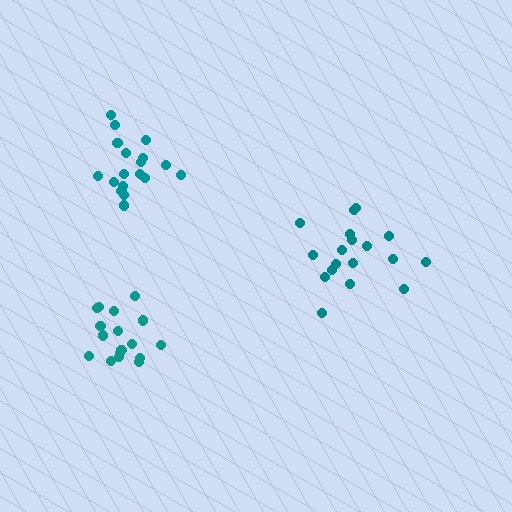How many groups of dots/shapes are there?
There are 3 groups.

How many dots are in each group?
Group 1: 17 dots, Group 2: 18 dots, Group 3: 18 dots (53 total).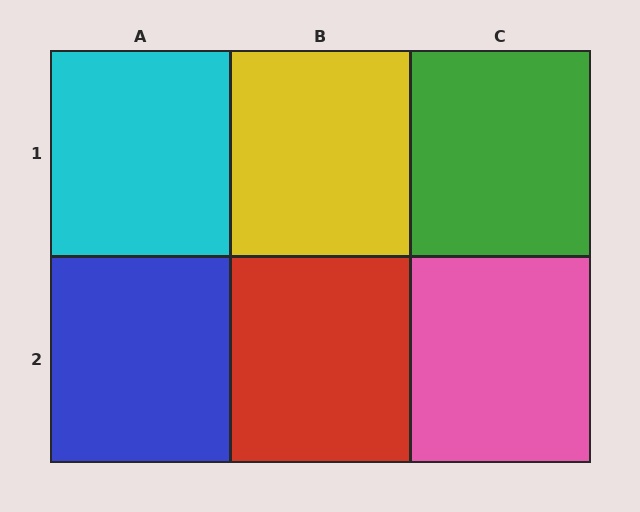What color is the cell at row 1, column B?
Yellow.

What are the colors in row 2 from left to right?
Blue, red, pink.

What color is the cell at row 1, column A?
Cyan.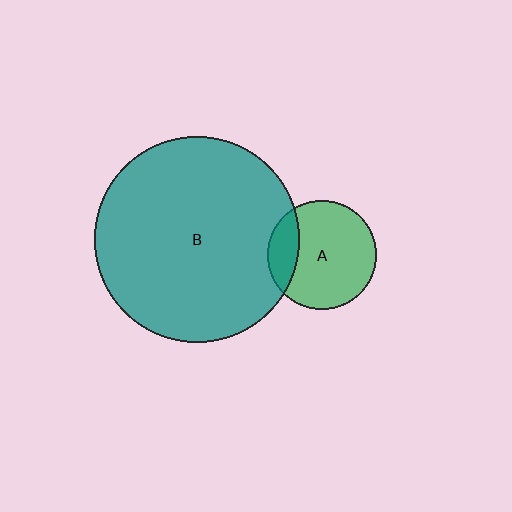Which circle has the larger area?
Circle B (teal).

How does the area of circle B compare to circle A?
Approximately 3.5 times.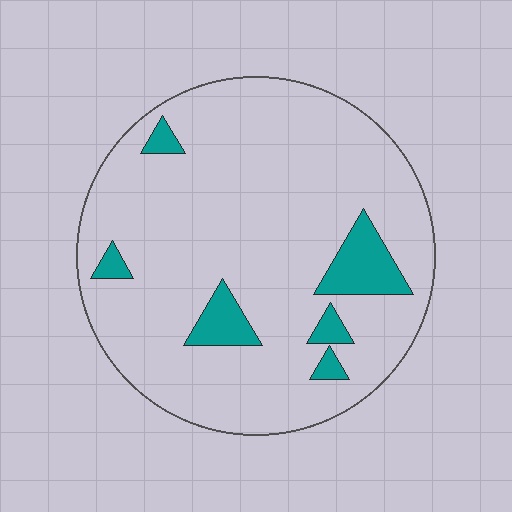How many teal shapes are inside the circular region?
6.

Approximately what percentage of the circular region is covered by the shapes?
Approximately 10%.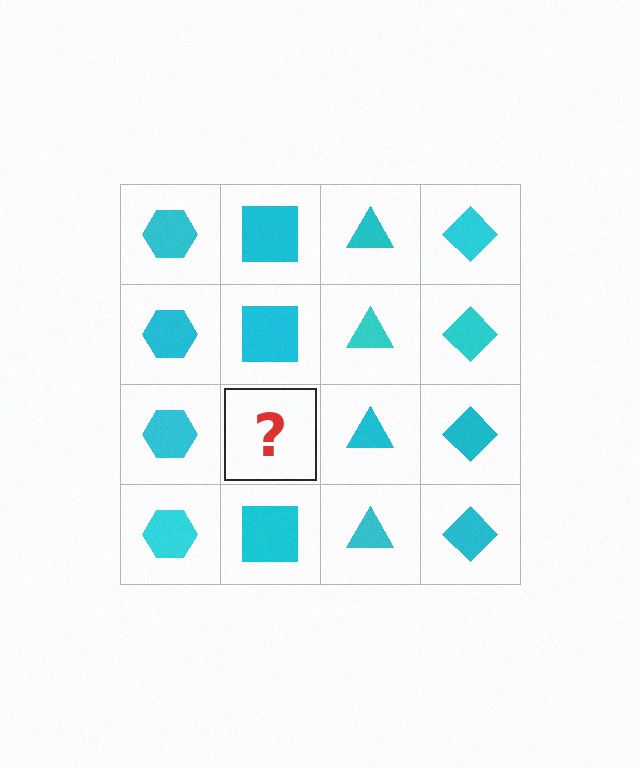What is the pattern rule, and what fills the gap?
The rule is that each column has a consistent shape. The gap should be filled with a cyan square.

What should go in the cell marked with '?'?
The missing cell should contain a cyan square.